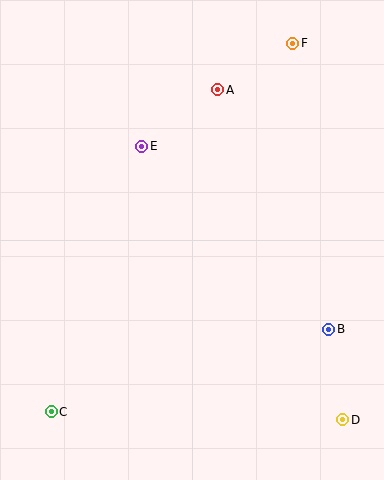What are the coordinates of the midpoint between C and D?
The midpoint between C and D is at (197, 416).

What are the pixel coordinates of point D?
Point D is at (343, 420).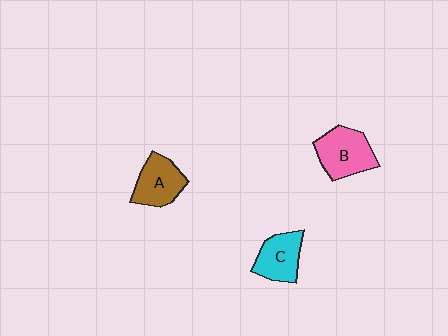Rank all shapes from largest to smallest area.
From largest to smallest: B (pink), A (brown), C (cyan).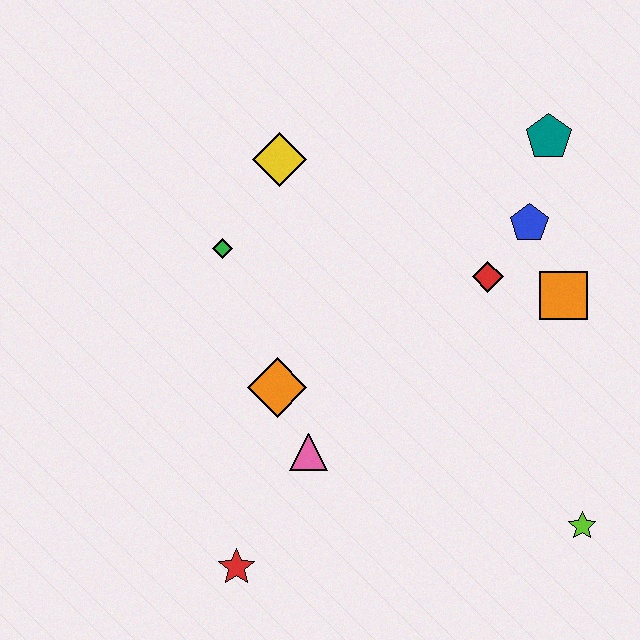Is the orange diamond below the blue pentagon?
Yes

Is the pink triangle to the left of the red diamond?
Yes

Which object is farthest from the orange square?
The red star is farthest from the orange square.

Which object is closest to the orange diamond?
The pink triangle is closest to the orange diamond.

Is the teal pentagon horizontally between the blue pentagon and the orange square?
Yes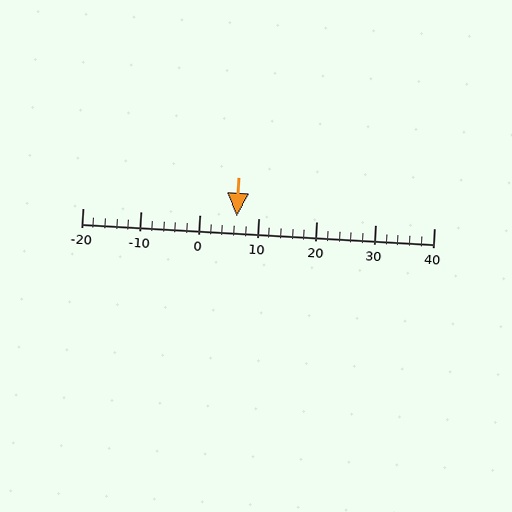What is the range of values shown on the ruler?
The ruler shows values from -20 to 40.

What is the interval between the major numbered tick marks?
The major tick marks are spaced 10 units apart.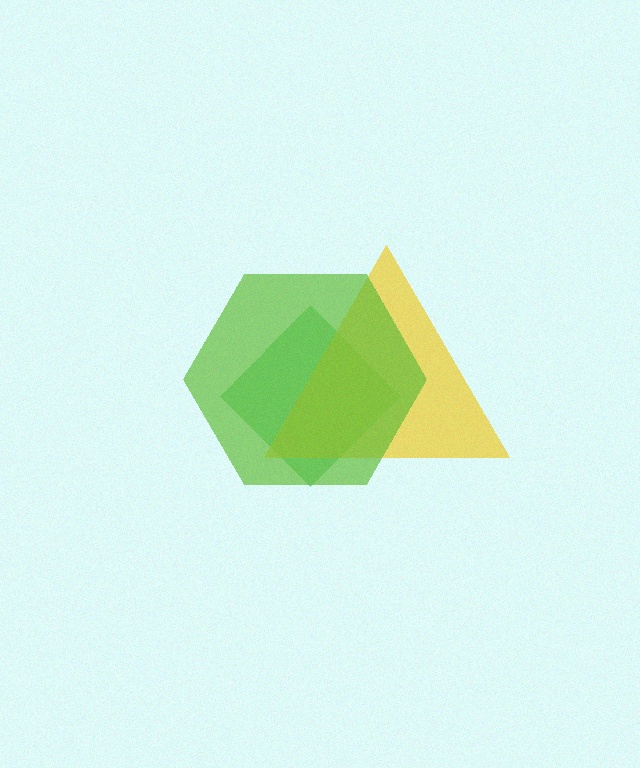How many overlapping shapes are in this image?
There are 3 overlapping shapes in the image.